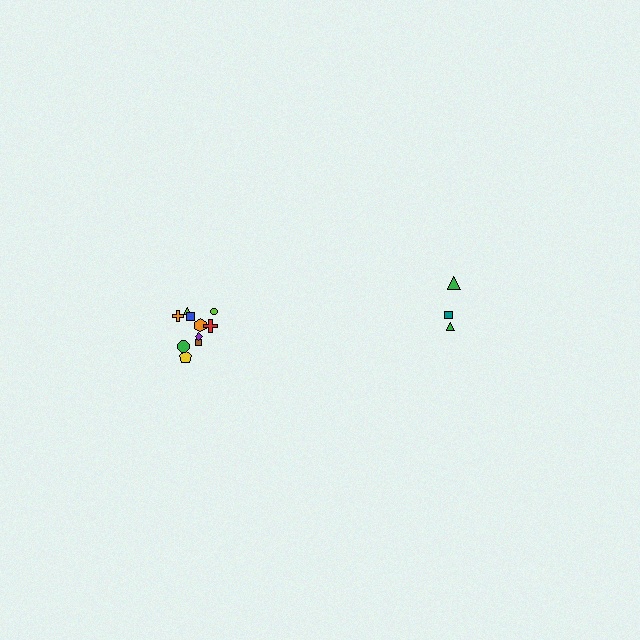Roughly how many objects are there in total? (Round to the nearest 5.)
Roughly 15 objects in total.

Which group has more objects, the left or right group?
The left group.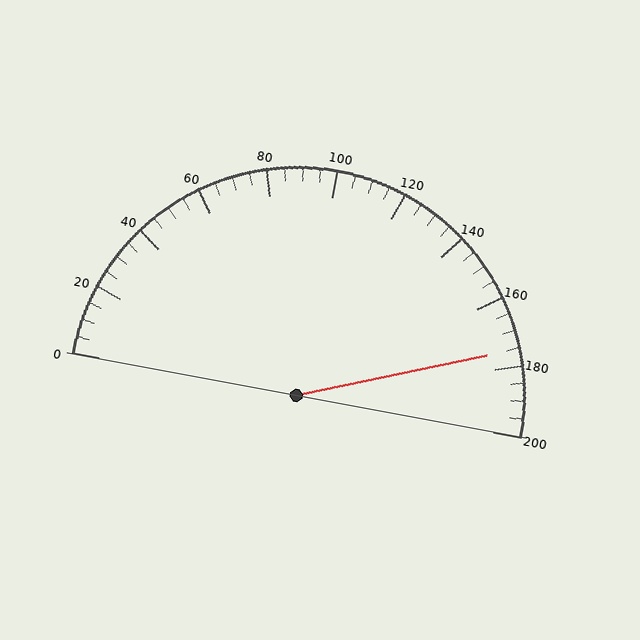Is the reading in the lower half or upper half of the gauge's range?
The reading is in the upper half of the range (0 to 200).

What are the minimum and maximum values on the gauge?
The gauge ranges from 0 to 200.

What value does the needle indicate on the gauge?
The needle indicates approximately 175.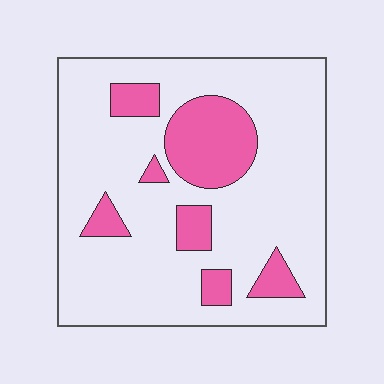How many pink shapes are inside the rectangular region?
7.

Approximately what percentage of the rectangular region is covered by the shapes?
Approximately 20%.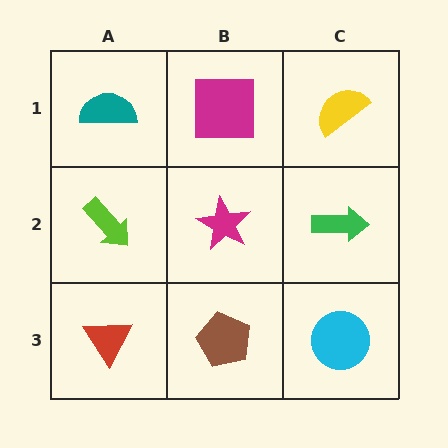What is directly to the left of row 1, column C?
A magenta square.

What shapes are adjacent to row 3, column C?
A green arrow (row 2, column C), a brown pentagon (row 3, column B).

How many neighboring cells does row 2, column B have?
4.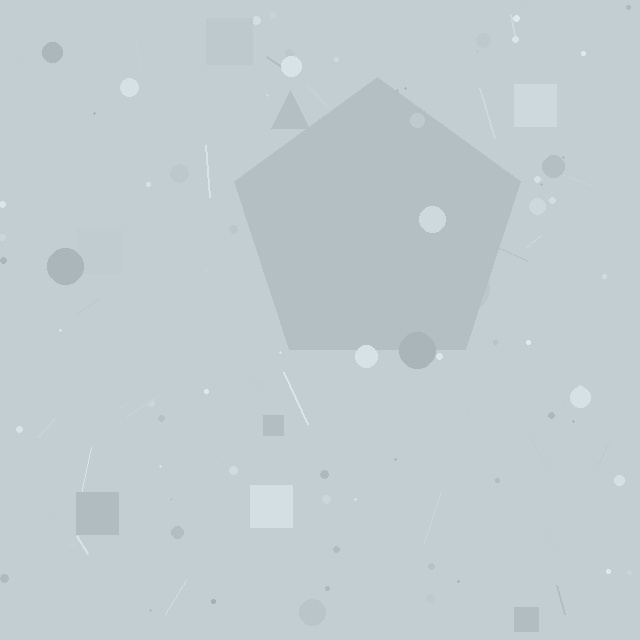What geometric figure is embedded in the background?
A pentagon is embedded in the background.